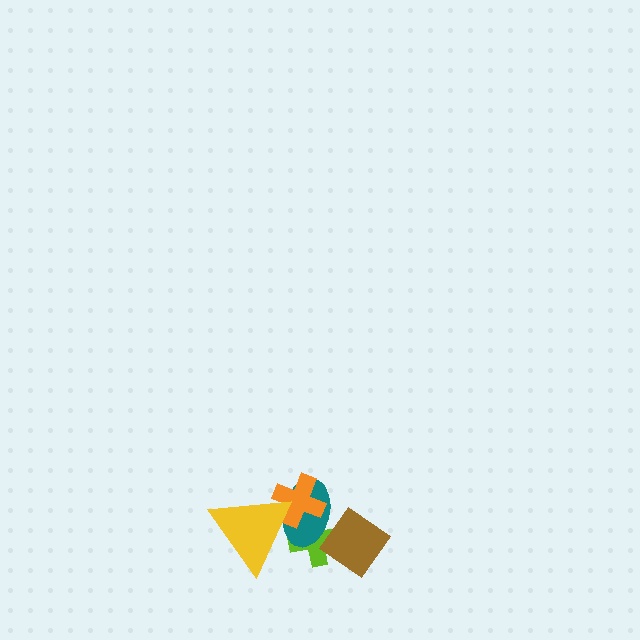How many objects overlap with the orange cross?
3 objects overlap with the orange cross.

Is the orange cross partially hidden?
Yes, it is partially covered by another shape.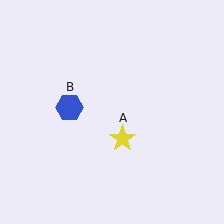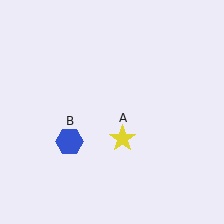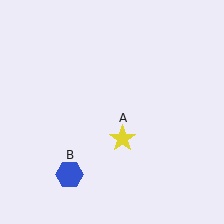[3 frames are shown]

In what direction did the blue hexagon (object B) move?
The blue hexagon (object B) moved down.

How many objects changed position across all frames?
1 object changed position: blue hexagon (object B).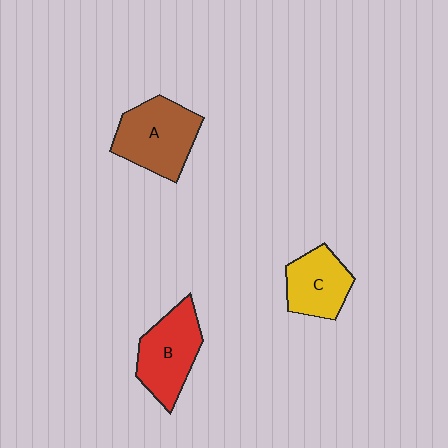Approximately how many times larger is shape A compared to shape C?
Approximately 1.4 times.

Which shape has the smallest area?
Shape C (yellow).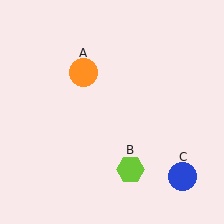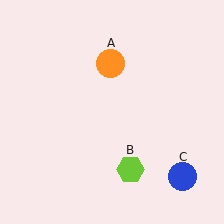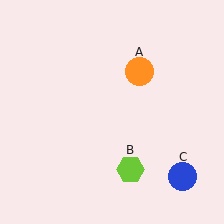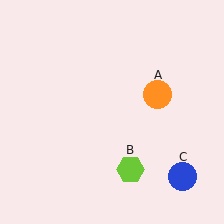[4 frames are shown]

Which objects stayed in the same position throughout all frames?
Lime hexagon (object B) and blue circle (object C) remained stationary.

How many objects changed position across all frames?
1 object changed position: orange circle (object A).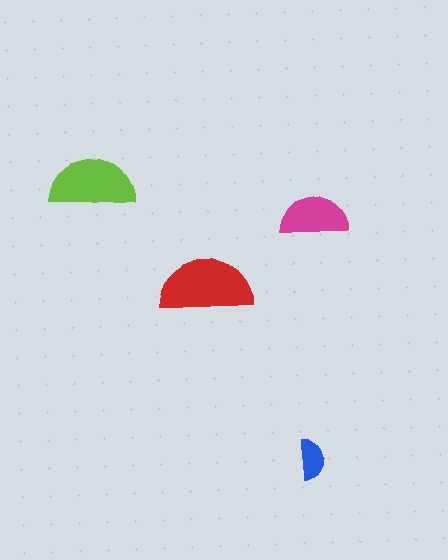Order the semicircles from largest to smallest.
the red one, the lime one, the magenta one, the blue one.